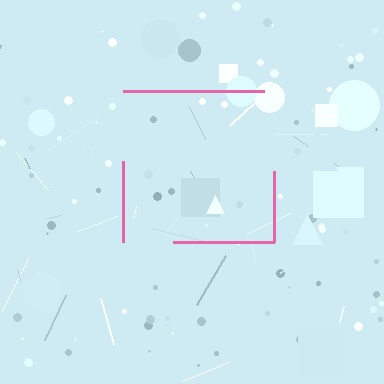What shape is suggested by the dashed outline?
The dashed outline suggests a square.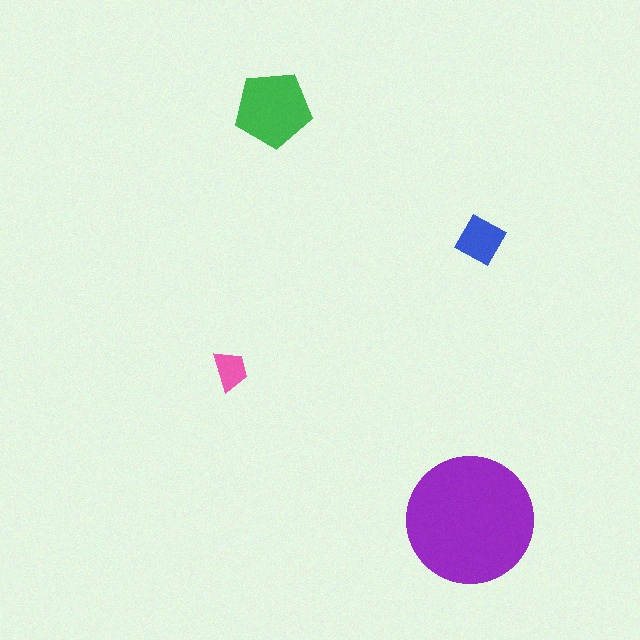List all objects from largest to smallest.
The purple circle, the green pentagon, the blue diamond, the pink trapezoid.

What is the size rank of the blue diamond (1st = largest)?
3rd.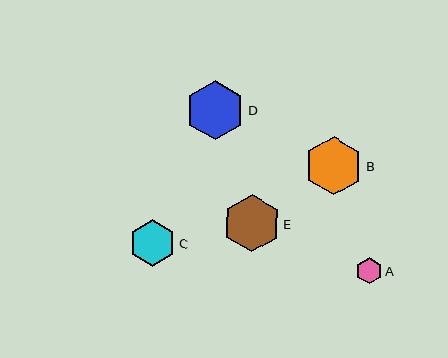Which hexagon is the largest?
Hexagon D is the largest with a size of approximately 59 pixels.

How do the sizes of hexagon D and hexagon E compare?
Hexagon D and hexagon E are approximately the same size.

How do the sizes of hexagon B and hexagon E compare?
Hexagon B and hexagon E are approximately the same size.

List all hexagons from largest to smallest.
From largest to smallest: D, B, E, C, A.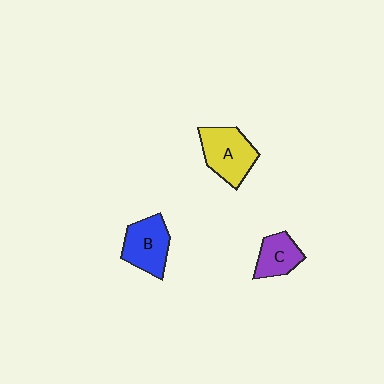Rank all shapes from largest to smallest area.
From largest to smallest: A (yellow), B (blue), C (purple).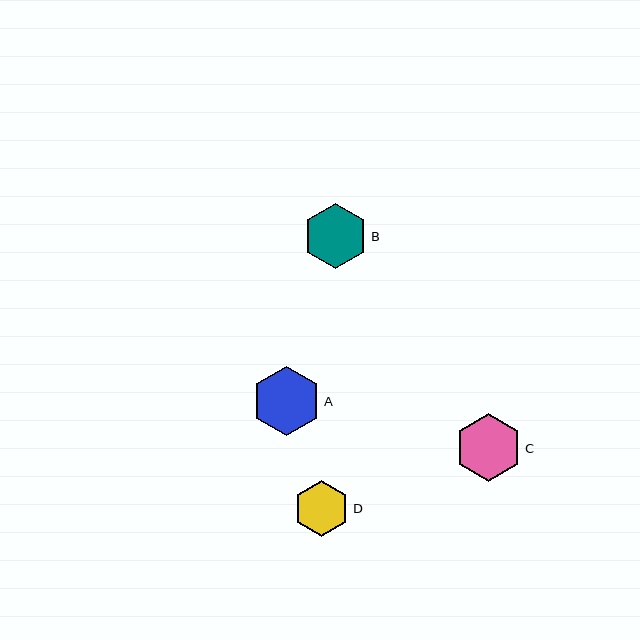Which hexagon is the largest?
Hexagon A is the largest with a size of approximately 69 pixels.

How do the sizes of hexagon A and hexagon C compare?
Hexagon A and hexagon C are approximately the same size.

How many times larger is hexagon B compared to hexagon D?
Hexagon B is approximately 1.2 times the size of hexagon D.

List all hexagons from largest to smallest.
From largest to smallest: A, C, B, D.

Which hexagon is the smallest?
Hexagon D is the smallest with a size of approximately 56 pixels.